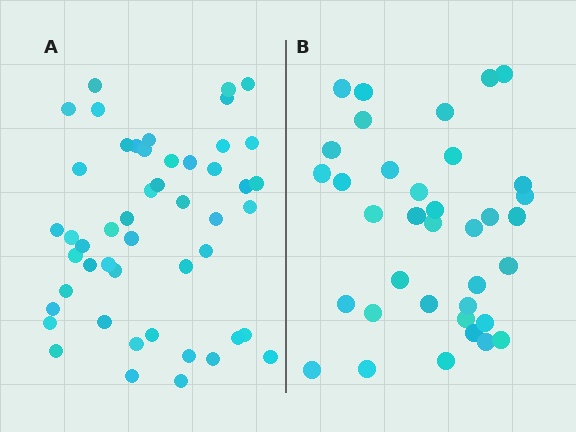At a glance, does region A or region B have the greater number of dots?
Region A (the left region) has more dots.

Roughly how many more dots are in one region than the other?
Region A has approximately 15 more dots than region B.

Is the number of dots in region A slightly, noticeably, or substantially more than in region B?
Region A has noticeably more, but not dramatically so. The ratio is roughly 1.4 to 1.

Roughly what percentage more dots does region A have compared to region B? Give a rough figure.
About 35% more.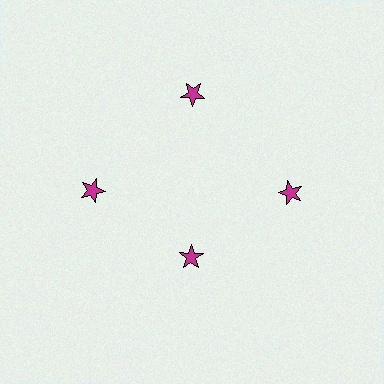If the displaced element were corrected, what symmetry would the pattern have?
It would have 4-fold rotational symmetry — the pattern would map onto itself every 90 degrees.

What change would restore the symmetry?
The symmetry would be restored by moving it outward, back onto the ring so that all 4 stars sit at equal angles and equal distance from the center.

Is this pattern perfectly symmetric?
No. The 4 magenta stars are arranged in a ring, but one element near the 6 o'clock position is pulled inward toward the center, breaking the 4-fold rotational symmetry.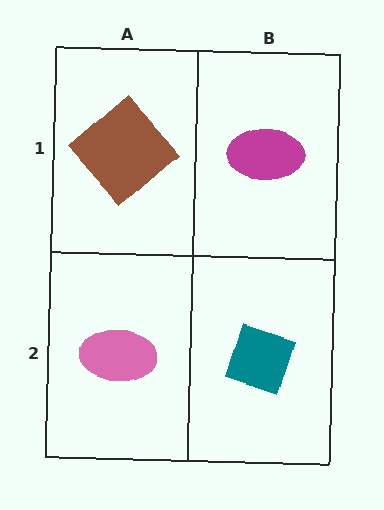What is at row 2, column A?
A pink ellipse.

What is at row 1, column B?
A magenta ellipse.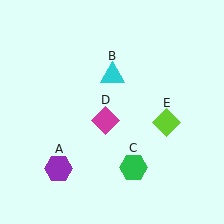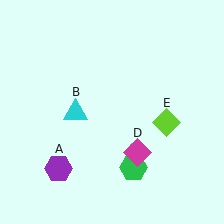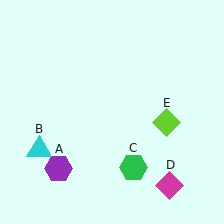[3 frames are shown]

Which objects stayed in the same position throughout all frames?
Purple hexagon (object A) and green hexagon (object C) and lime diamond (object E) remained stationary.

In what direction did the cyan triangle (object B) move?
The cyan triangle (object B) moved down and to the left.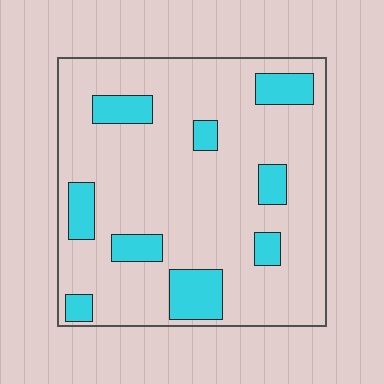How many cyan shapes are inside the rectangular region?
9.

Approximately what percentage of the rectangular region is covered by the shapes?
Approximately 20%.